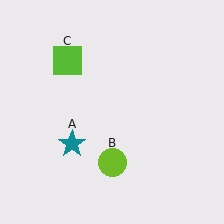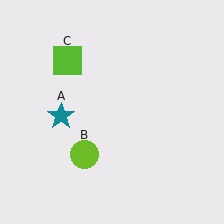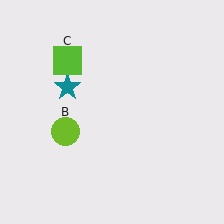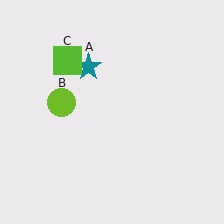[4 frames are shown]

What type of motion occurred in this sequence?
The teal star (object A), lime circle (object B) rotated clockwise around the center of the scene.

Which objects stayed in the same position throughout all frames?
Lime square (object C) remained stationary.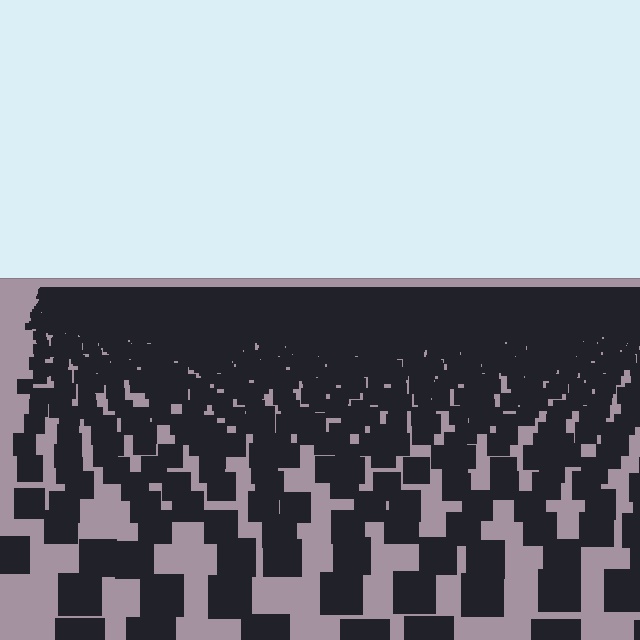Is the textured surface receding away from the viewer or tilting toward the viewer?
The surface is receding away from the viewer. Texture elements get smaller and denser toward the top.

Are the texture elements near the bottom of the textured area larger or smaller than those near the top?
Larger. Near the bottom, elements are closer to the viewer and appear at a bigger on-screen size.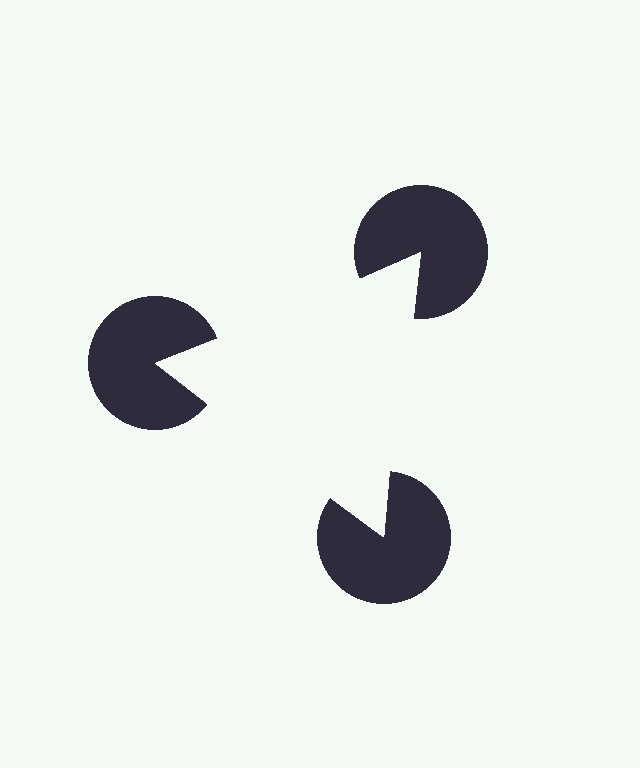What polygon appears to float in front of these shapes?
An illusory triangle — its edges are inferred from the aligned wedge cuts in the pac-man discs, not physically drawn.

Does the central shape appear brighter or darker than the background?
It typically appears slightly brighter than the background, even though no actual brightness change is drawn.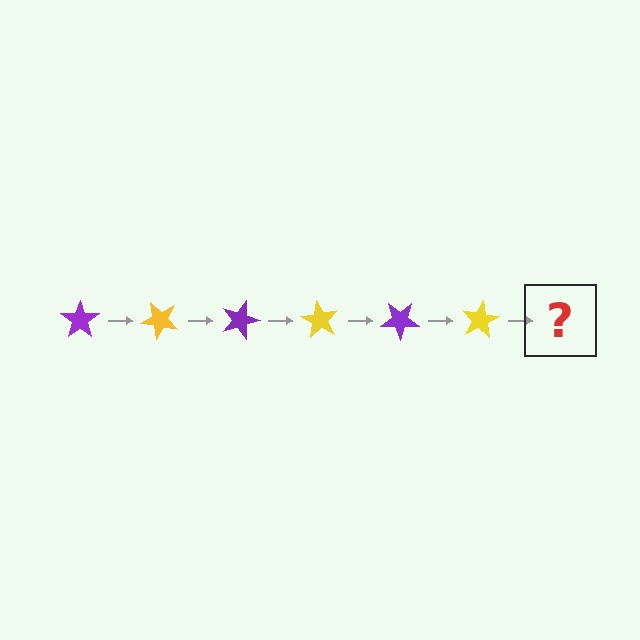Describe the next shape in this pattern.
It should be a purple star, rotated 270 degrees from the start.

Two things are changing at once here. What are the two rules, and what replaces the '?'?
The two rules are that it rotates 45 degrees each step and the color cycles through purple and yellow. The '?' should be a purple star, rotated 270 degrees from the start.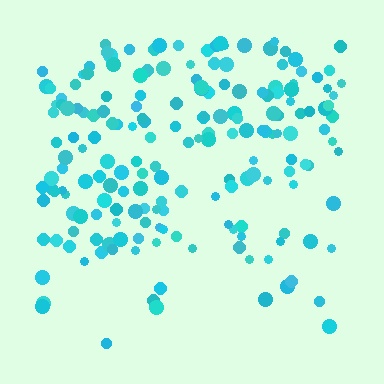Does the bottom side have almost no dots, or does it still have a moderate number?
Still a moderate number, just noticeably fewer than the top.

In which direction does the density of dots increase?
From bottom to top, with the top side densest.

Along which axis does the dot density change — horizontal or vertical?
Vertical.